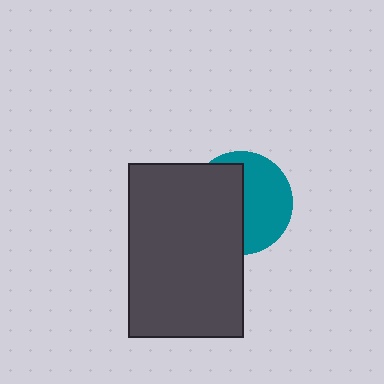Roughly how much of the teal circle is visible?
About half of it is visible (roughly 51%).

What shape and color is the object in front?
The object in front is a dark gray rectangle.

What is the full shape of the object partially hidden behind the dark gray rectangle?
The partially hidden object is a teal circle.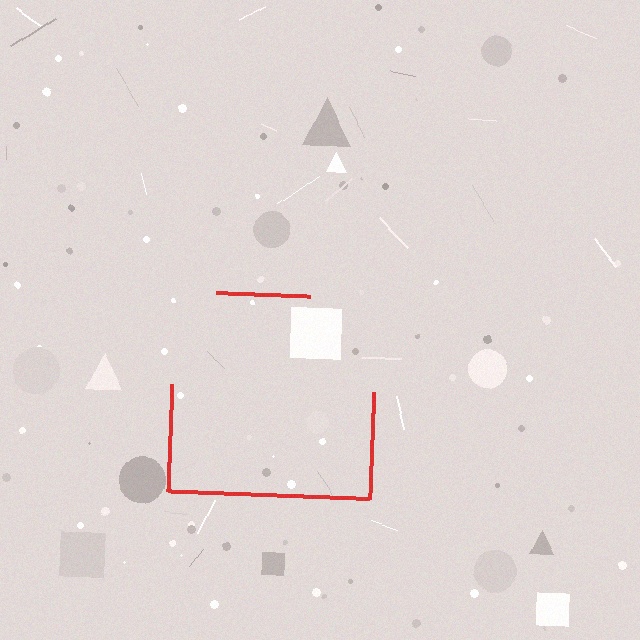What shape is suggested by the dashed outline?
The dashed outline suggests a square.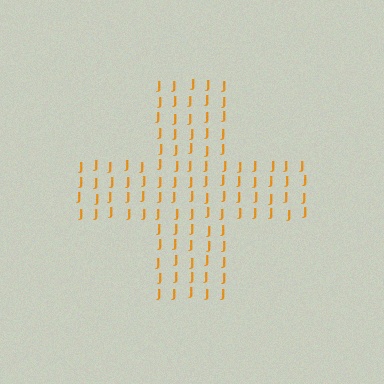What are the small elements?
The small elements are letter J's.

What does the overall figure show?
The overall figure shows a cross.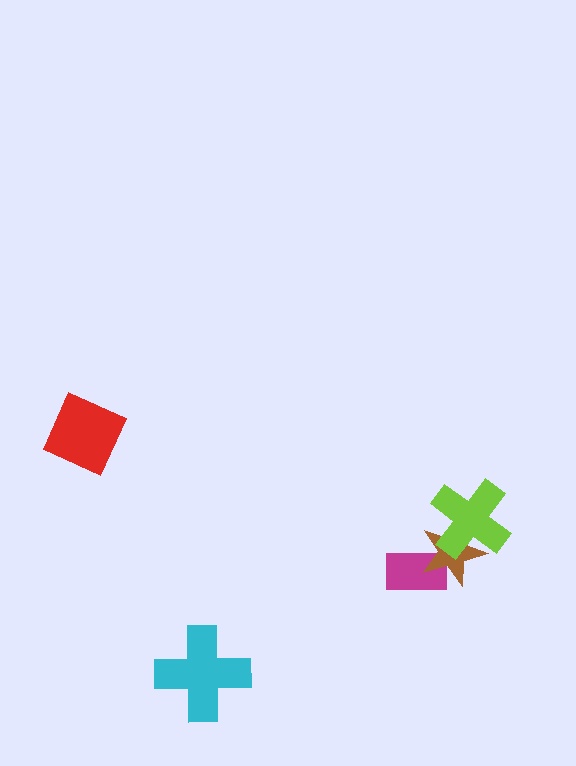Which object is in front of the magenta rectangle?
The brown star is in front of the magenta rectangle.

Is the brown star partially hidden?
Yes, it is partially covered by another shape.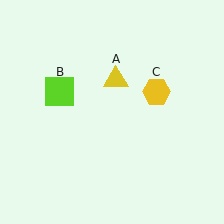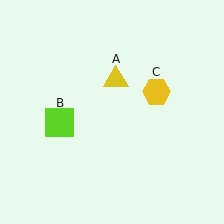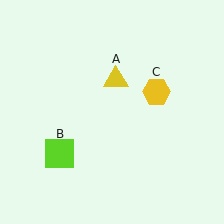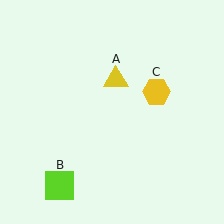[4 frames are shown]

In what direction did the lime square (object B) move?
The lime square (object B) moved down.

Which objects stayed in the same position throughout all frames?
Yellow triangle (object A) and yellow hexagon (object C) remained stationary.